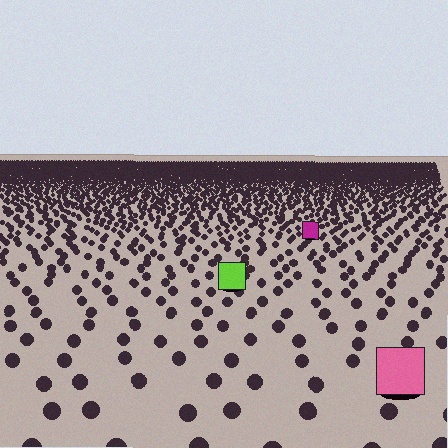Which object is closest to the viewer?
The pink square is closest. The texture marks near it are larger and more spread out.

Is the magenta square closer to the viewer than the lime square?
No. The lime square is closer — you can tell from the texture gradient: the ground texture is coarser near it.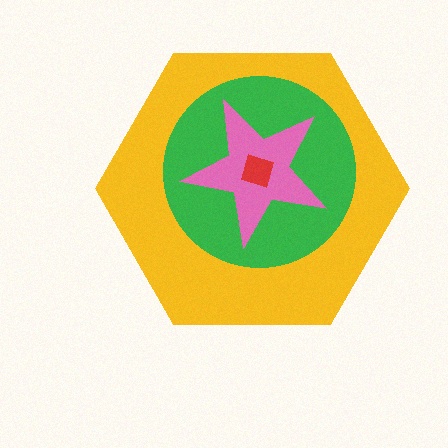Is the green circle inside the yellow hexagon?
Yes.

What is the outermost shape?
The yellow hexagon.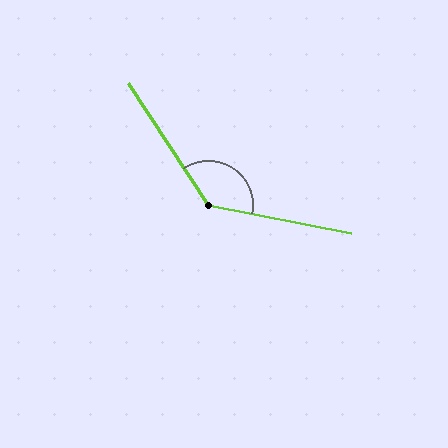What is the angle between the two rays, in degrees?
Approximately 135 degrees.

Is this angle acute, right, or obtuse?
It is obtuse.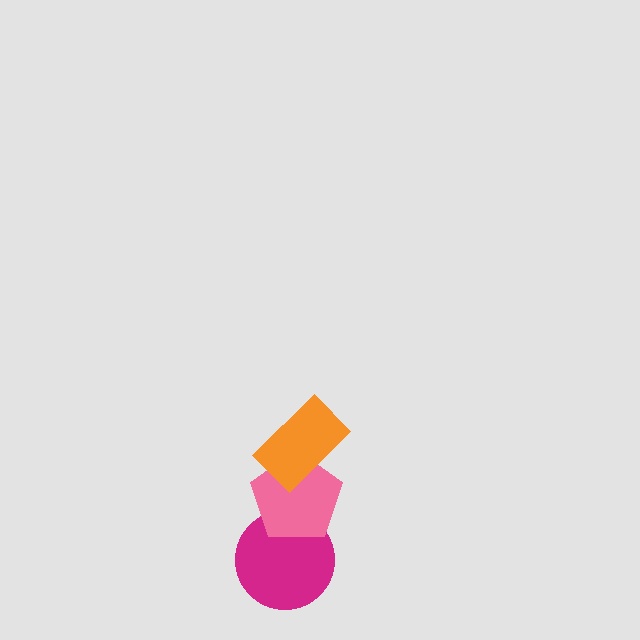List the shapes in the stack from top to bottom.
From top to bottom: the orange rectangle, the pink pentagon, the magenta circle.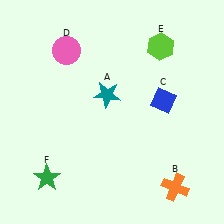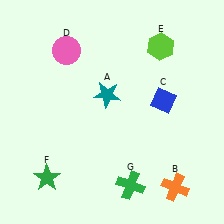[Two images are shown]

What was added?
A green cross (G) was added in Image 2.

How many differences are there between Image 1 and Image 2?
There is 1 difference between the two images.